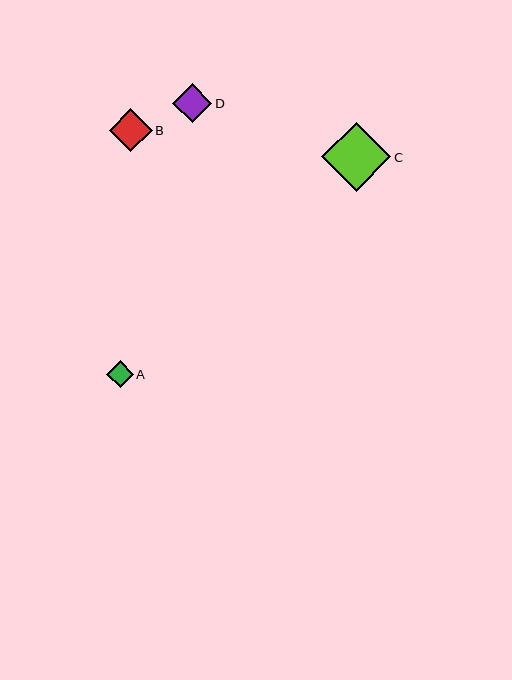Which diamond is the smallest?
Diamond A is the smallest with a size of approximately 27 pixels.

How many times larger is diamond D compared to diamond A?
Diamond D is approximately 1.5 times the size of diamond A.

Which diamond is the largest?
Diamond C is the largest with a size of approximately 69 pixels.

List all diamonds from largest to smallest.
From largest to smallest: C, B, D, A.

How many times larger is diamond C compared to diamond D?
Diamond C is approximately 1.8 times the size of diamond D.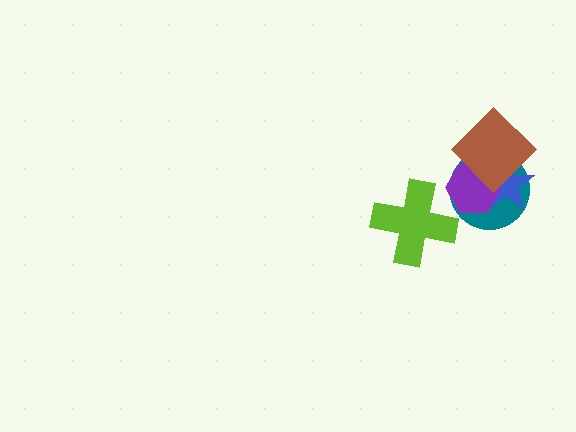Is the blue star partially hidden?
Yes, it is partially covered by another shape.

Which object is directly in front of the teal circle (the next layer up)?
The blue star is directly in front of the teal circle.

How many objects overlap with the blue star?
3 objects overlap with the blue star.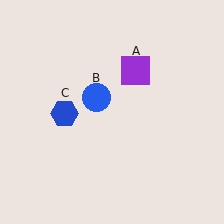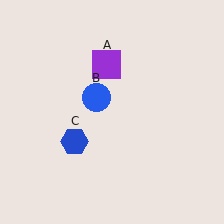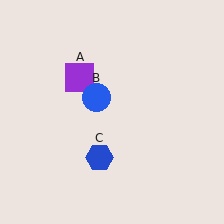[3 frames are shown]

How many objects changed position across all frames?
2 objects changed position: purple square (object A), blue hexagon (object C).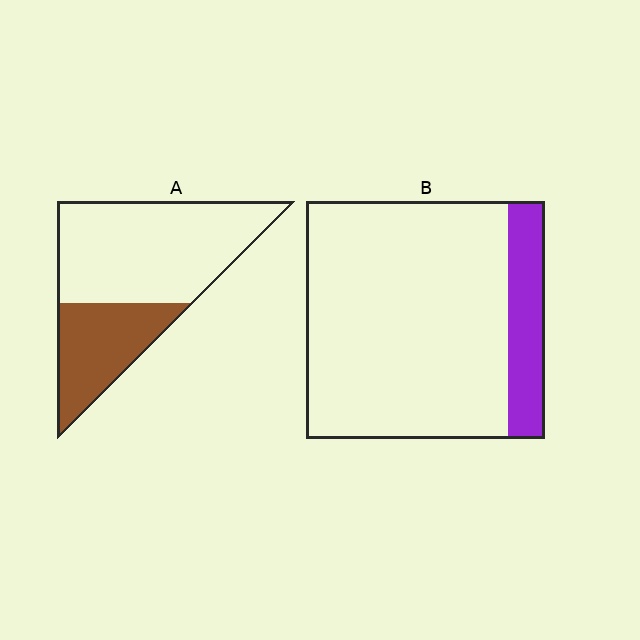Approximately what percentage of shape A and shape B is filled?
A is approximately 35% and B is approximately 15%.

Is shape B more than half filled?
No.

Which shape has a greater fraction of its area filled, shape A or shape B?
Shape A.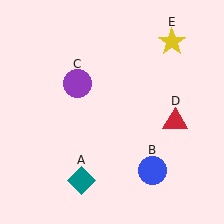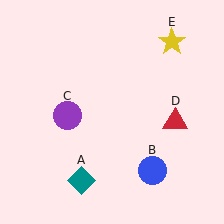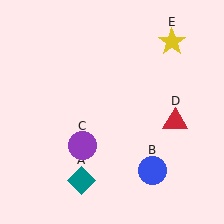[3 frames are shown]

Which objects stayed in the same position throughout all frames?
Teal diamond (object A) and blue circle (object B) and red triangle (object D) and yellow star (object E) remained stationary.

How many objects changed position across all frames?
1 object changed position: purple circle (object C).